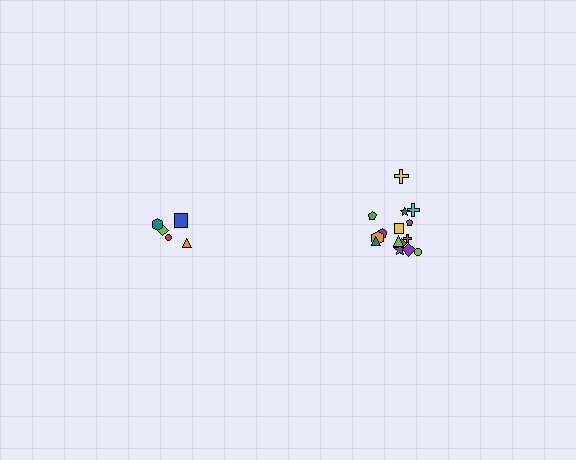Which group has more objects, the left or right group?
The right group.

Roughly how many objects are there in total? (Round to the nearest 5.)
Roughly 20 objects in total.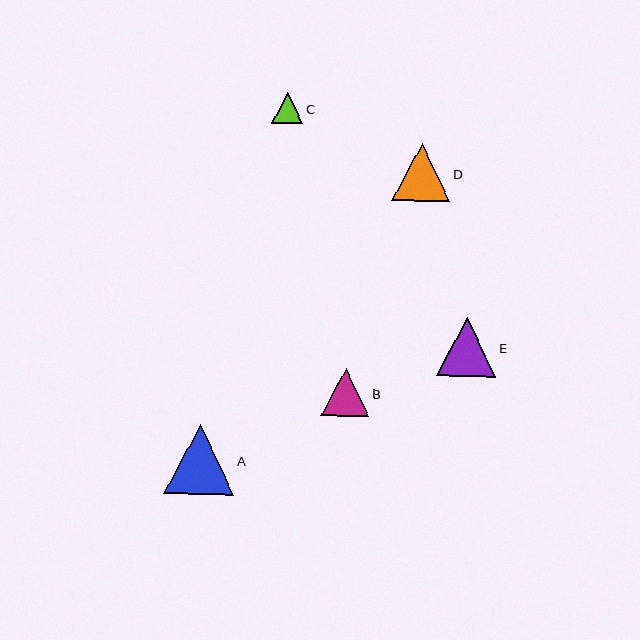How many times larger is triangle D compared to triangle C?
Triangle D is approximately 1.9 times the size of triangle C.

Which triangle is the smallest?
Triangle C is the smallest with a size of approximately 30 pixels.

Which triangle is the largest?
Triangle A is the largest with a size of approximately 70 pixels.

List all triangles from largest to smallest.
From largest to smallest: A, E, D, B, C.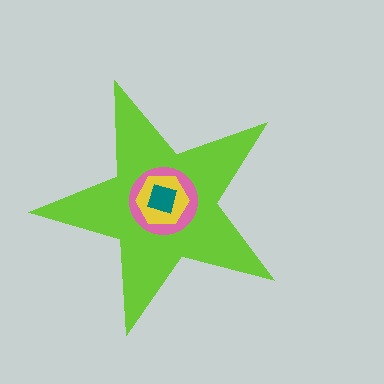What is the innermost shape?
The teal diamond.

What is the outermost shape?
The lime star.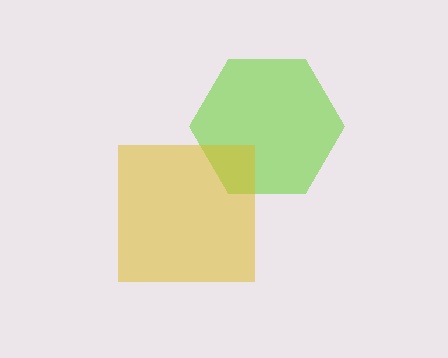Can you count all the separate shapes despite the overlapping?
Yes, there are 2 separate shapes.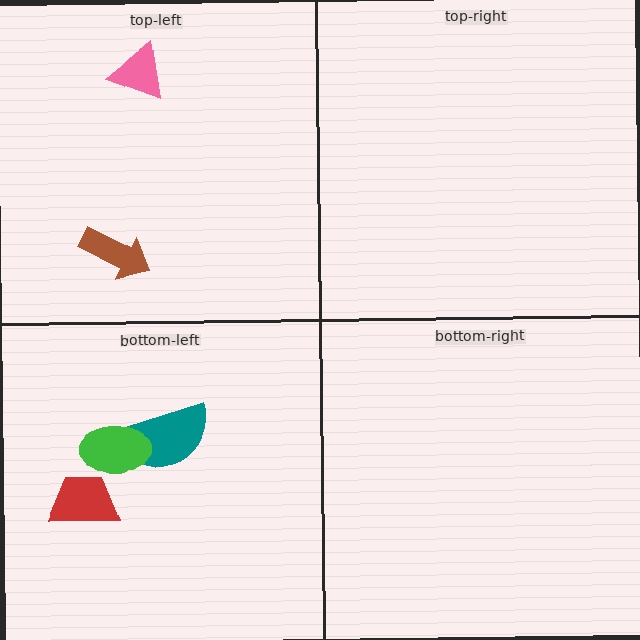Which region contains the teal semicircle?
The bottom-left region.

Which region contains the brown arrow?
The top-left region.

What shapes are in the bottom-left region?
The red trapezoid, the teal semicircle, the green ellipse.